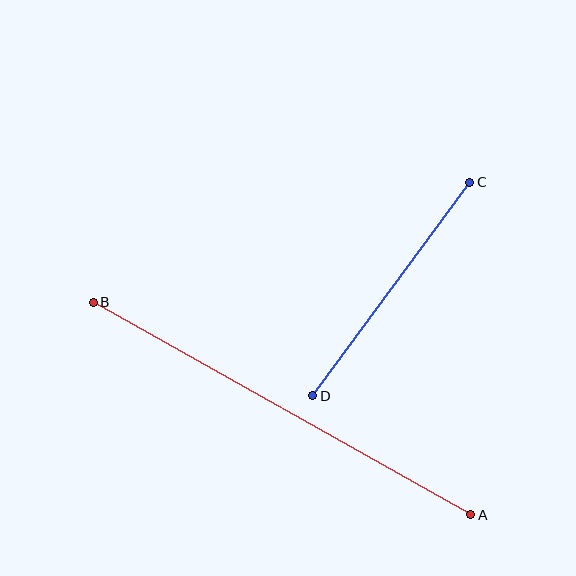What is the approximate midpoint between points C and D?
The midpoint is at approximately (391, 289) pixels.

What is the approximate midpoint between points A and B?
The midpoint is at approximately (282, 409) pixels.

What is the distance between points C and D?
The distance is approximately 265 pixels.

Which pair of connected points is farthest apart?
Points A and B are farthest apart.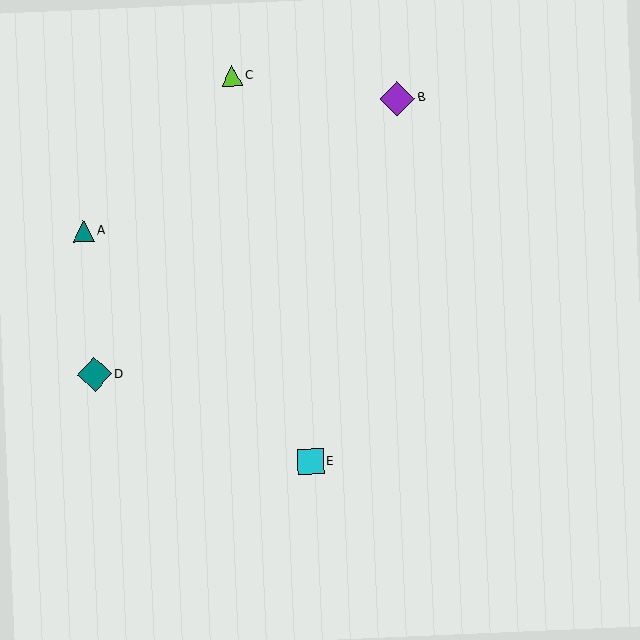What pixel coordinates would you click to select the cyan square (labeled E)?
Click at (311, 461) to select the cyan square E.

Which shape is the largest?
The purple diamond (labeled B) is the largest.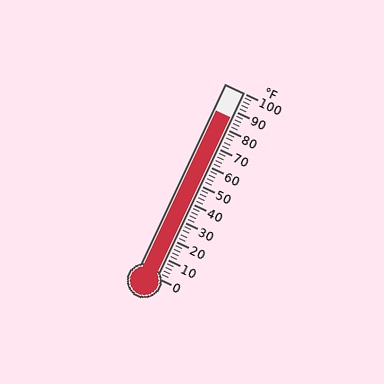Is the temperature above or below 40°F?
The temperature is above 40°F.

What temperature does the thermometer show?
The thermometer shows approximately 86°F.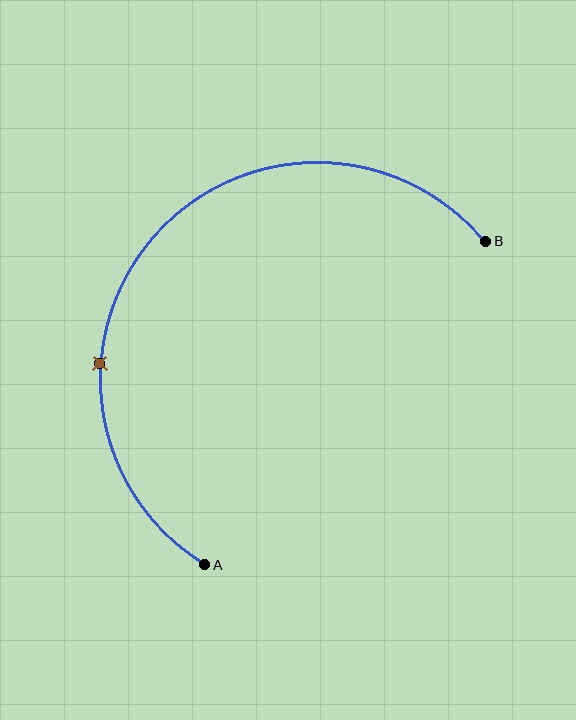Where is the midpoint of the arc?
The arc midpoint is the point on the curve farthest from the straight line joining A and B. It sits above and to the left of that line.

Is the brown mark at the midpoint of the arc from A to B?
No. The brown mark lies on the arc but is closer to endpoint A. The arc midpoint would be at the point on the curve equidistant along the arc from both A and B.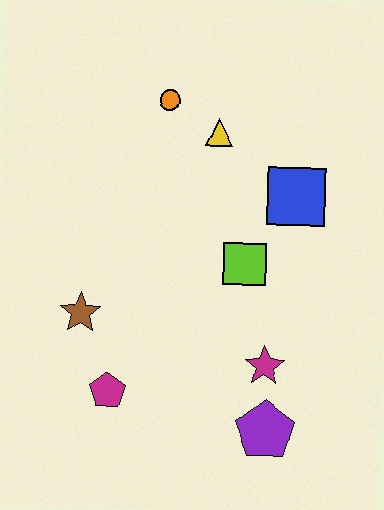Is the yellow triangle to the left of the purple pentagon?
Yes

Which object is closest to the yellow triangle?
The orange circle is closest to the yellow triangle.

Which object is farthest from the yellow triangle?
The purple pentagon is farthest from the yellow triangle.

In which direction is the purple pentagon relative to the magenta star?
The purple pentagon is below the magenta star.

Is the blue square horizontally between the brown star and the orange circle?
No